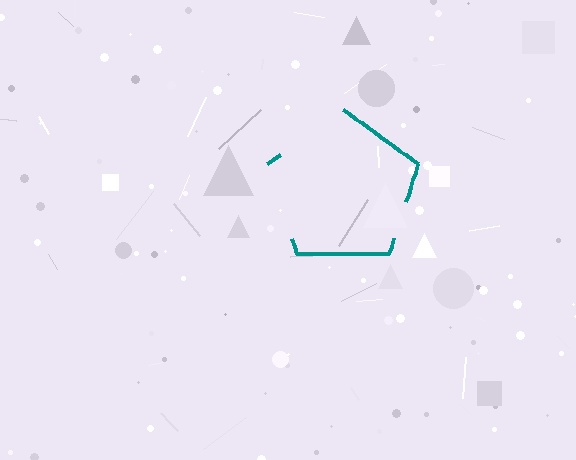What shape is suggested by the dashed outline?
The dashed outline suggests a pentagon.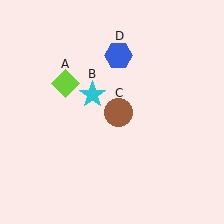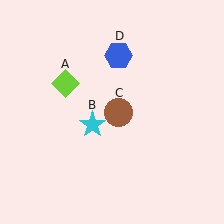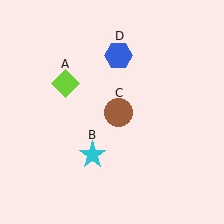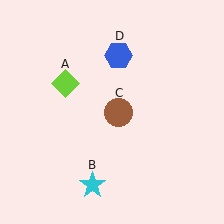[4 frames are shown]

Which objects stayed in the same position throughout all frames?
Lime diamond (object A) and brown circle (object C) and blue hexagon (object D) remained stationary.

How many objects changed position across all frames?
1 object changed position: cyan star (object B).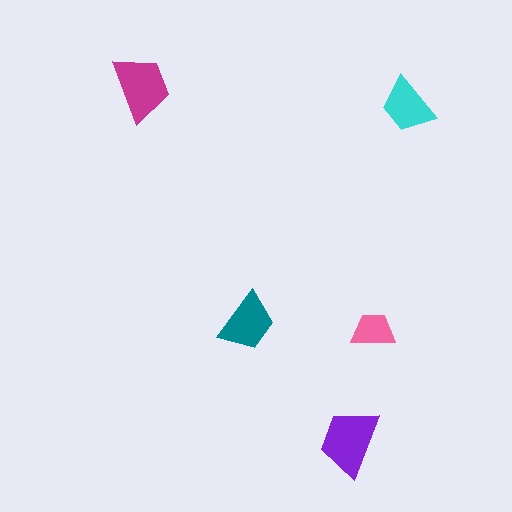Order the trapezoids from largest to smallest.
the purple one, the magenta one, the teal one, the cyan one, the pink one.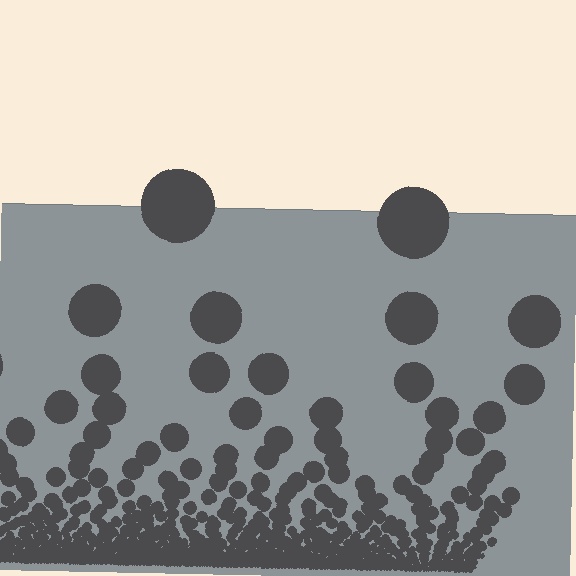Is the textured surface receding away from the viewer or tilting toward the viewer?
The surface appears to tilt toward the viewer. Texture elements get larger and sparser toward the top.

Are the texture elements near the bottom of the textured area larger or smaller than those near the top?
Smaller. The gradient is inverted — elements near the bottom are smaller and denser.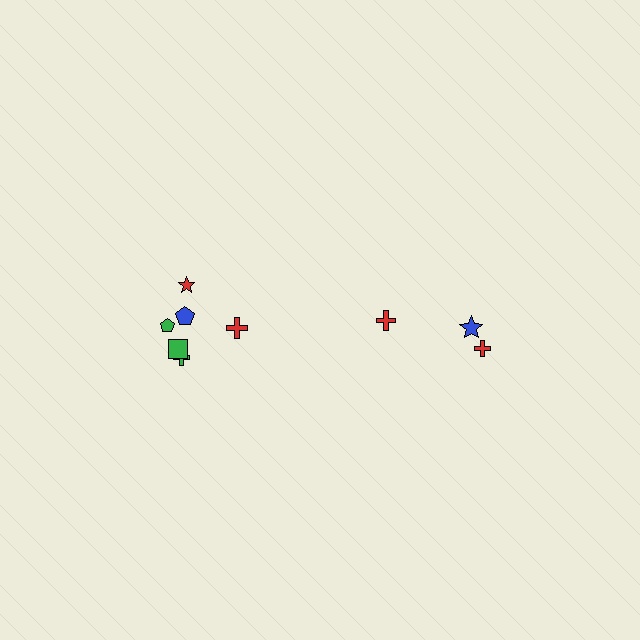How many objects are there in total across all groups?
There are 9 objects.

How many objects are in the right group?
There are 3 objects.